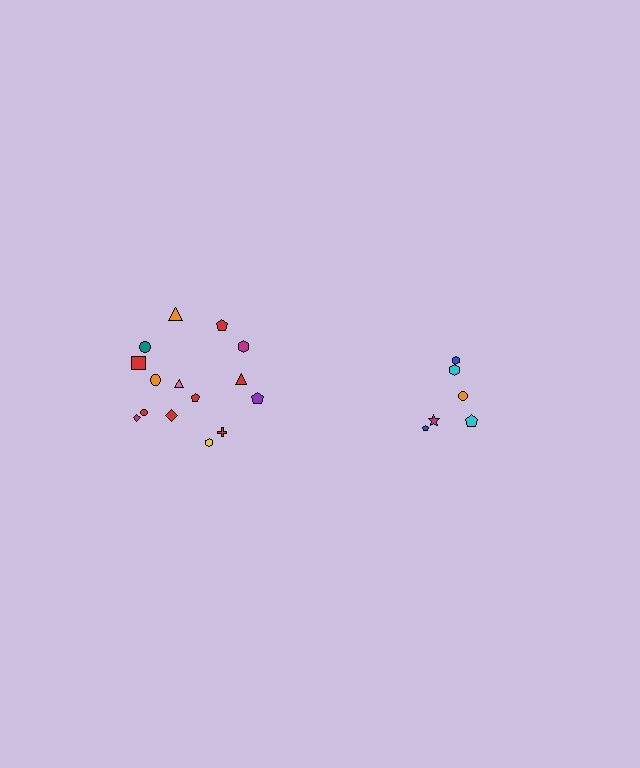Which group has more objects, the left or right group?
The left group.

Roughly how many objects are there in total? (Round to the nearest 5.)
Roughly 20 objects in total.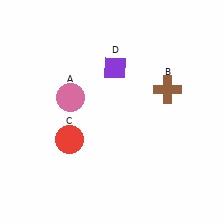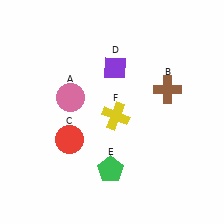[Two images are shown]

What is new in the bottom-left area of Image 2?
A green pentagon (E) was added in the bottom-left area of Image 2.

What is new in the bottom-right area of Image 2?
A yellow cross (F) was added in the bottom-right area of Image 2.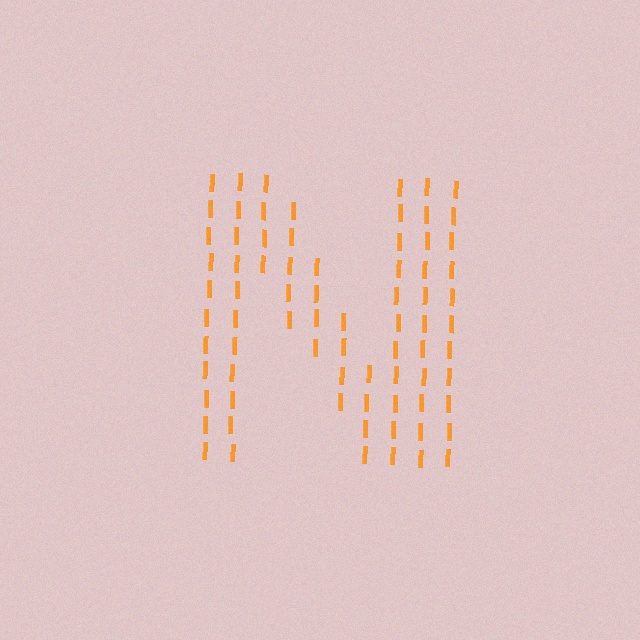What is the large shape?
The large shape is the letter N.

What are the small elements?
The small elements are letter I's.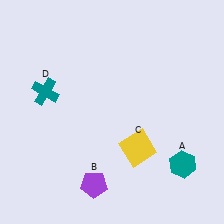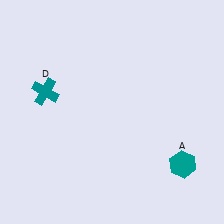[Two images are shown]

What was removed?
The purple pentagon (B), the yellow square (C) were removed in Image 2.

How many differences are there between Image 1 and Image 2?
There are 2 differences between the two images.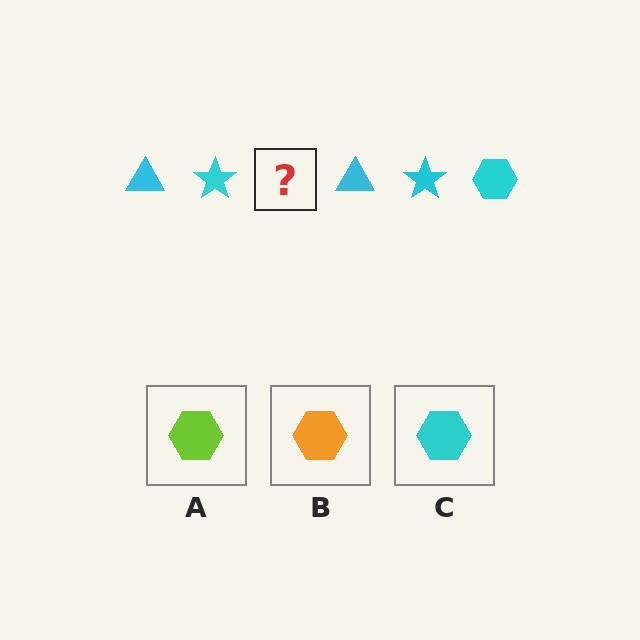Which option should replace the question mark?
Option C.